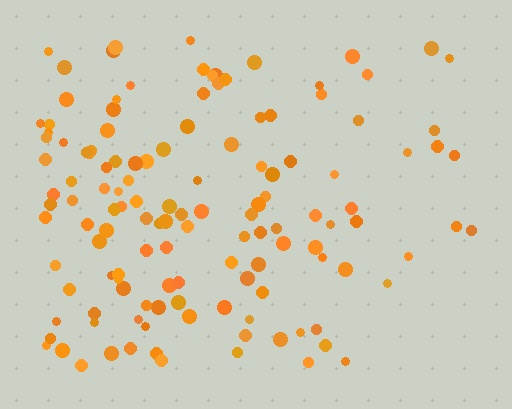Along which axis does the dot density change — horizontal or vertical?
Horizontal.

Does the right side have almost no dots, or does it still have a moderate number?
Still a moderate number, just noticeably fewer than the left.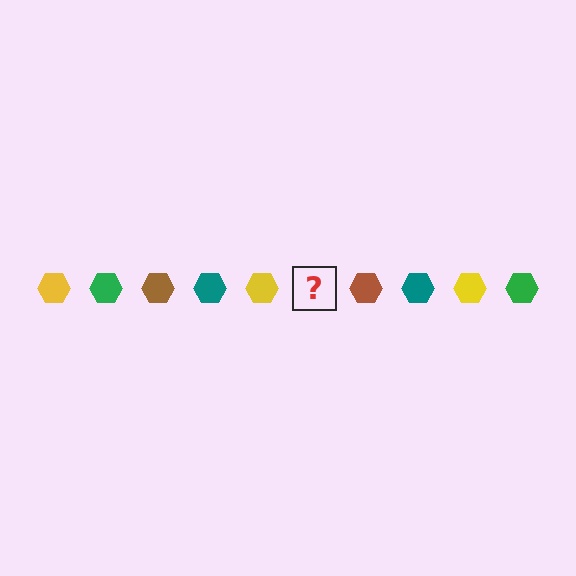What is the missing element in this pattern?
The missing element is a green hexagon.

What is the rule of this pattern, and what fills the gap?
The rule is that the pattern cycles through yellow, green, brown, teal hexagons. The gap should be filled with a green hexagon.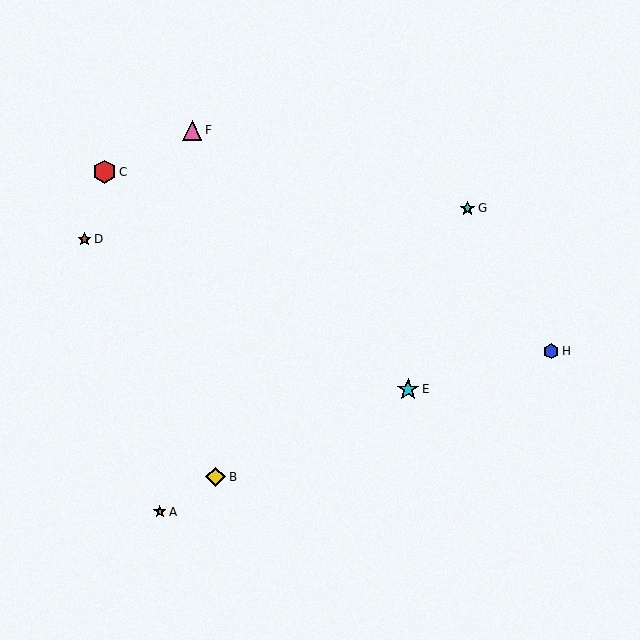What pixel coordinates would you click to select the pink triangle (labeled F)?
Click at (192, 130) to select the pink triangle F.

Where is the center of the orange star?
The center of the orange star is at (160, 512).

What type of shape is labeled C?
Shape C is a red hexagon.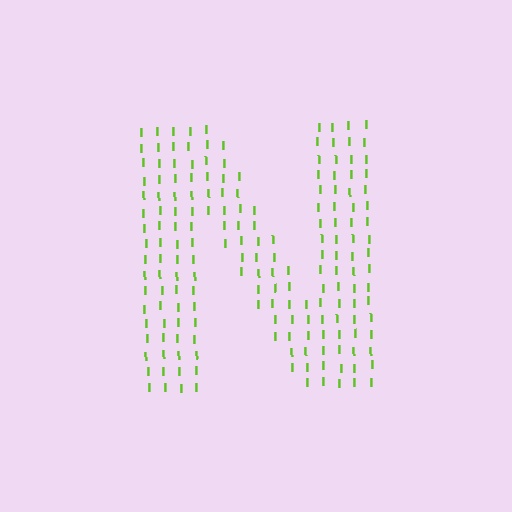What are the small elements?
The small elements are letter I's.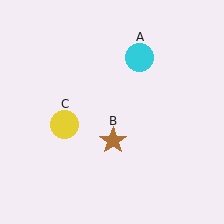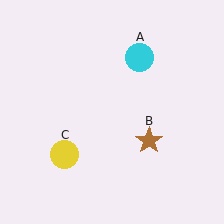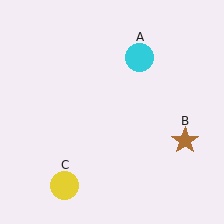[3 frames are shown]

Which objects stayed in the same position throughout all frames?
Cyan circle (object A) remained stationary.